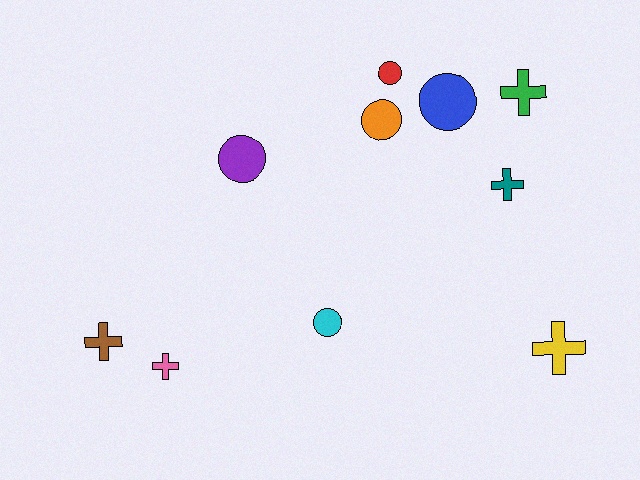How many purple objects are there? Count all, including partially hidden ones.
There is 1 purple object.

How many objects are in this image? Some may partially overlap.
There are 10 objects.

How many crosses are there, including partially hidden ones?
There are 5 crosses.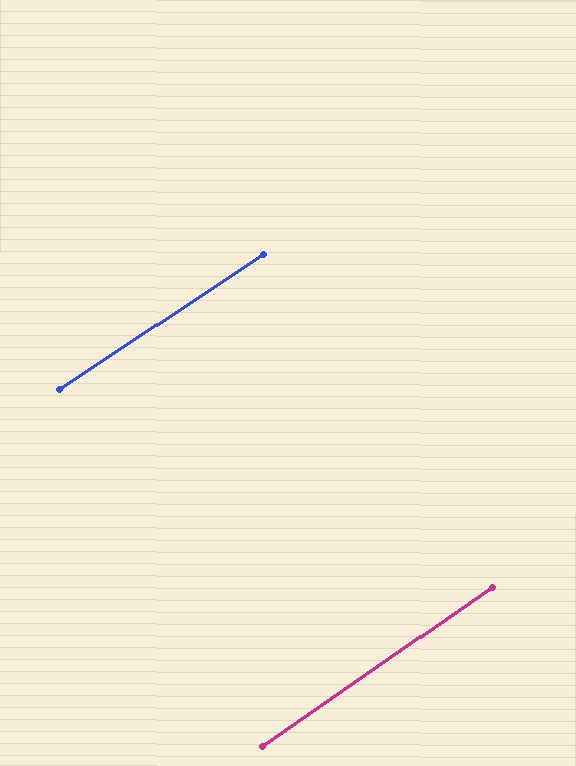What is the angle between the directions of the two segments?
Approximately 1 degree.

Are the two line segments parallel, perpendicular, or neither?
Parallel — their directions differ by only 1.3°.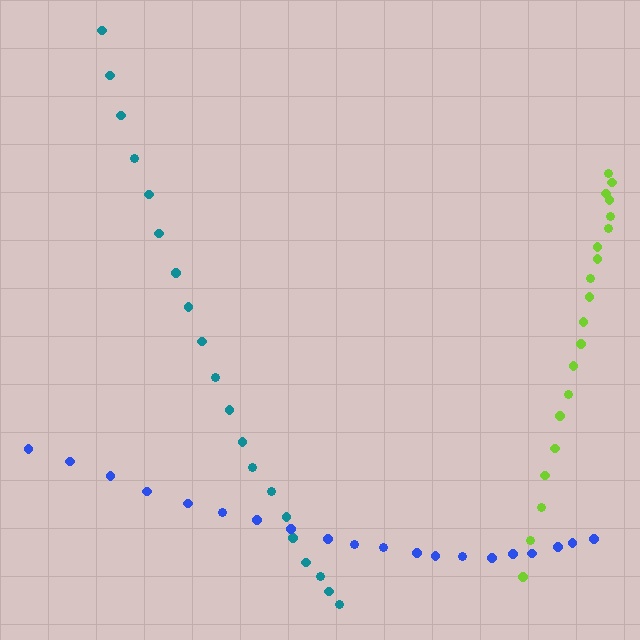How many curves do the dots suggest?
There are 3 distinct paths.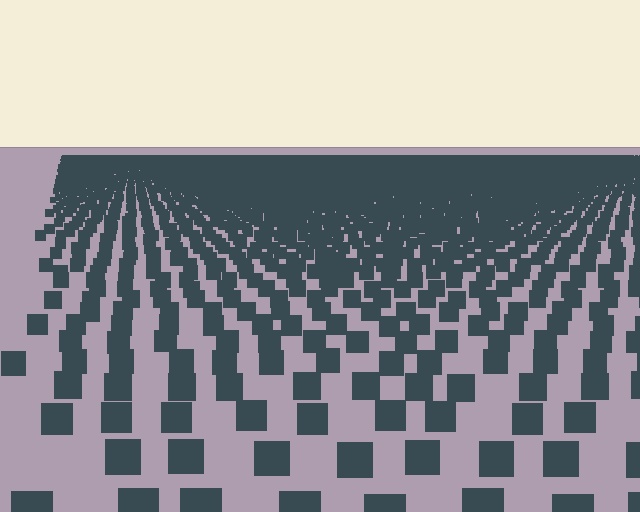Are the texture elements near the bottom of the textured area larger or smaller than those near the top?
Larger. Near the bottom, elements are closer to the viewer and appear at a bigger on-screen size.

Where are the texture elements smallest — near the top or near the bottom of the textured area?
Near the top.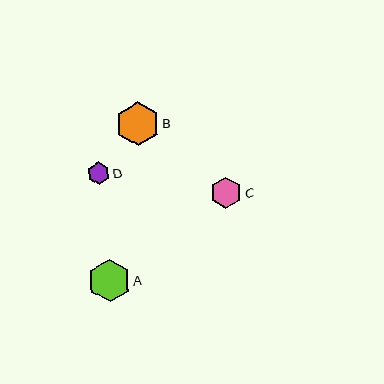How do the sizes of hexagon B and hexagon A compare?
Hexagon B and hexagon A are approximately the same size.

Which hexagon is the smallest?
Hexagon D is the smallest with a size of approximately 23 pixels.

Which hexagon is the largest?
Hexagon B is the largest with a size of approximately 44 pixels.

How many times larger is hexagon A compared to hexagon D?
Hexagon A is approximately 1.9 times the size of hexagon D.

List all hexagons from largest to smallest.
From largest to smallest: B, A, C, D.